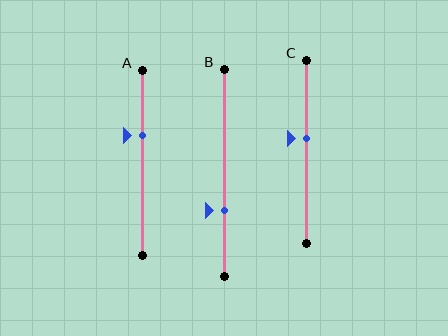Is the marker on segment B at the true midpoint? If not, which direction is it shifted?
No, the marker on segment B is shifted downward by about 18% of the segment length.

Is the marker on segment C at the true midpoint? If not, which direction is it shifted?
No, the marker on segment C is shifted upward by about 7% of the segment length.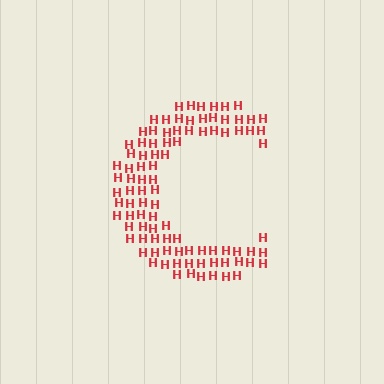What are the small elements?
The small elements are letter H's.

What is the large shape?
The large shape is the letter C.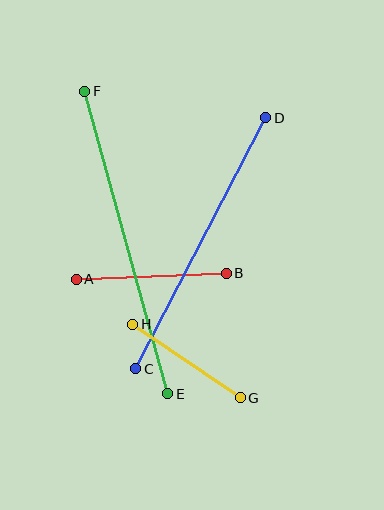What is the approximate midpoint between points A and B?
The midpoint is at approximately (151, 276) pixels.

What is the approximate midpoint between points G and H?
The midpoint is at approximately (186, 361) pixels.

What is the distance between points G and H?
The distance is approximately 130 pixels.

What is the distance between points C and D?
The distance is approximately 283 pixels.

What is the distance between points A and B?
The distance is approximately 150 pixels.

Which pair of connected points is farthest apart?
Points E and F are farthest apart.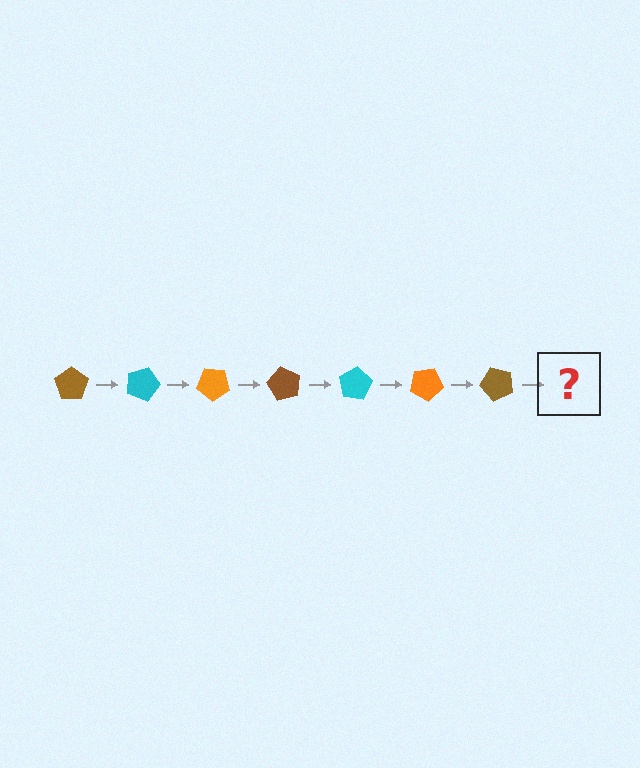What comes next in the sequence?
The next element should be a cyan pentagon, rotated 140 degrees from the start.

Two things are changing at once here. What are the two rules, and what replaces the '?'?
The two rules are that it rotates 20 degrees each step and the color cycles through brown, cyan, and orange. The '?' should be a cyan pentagon, rotated 140 degrees from the start.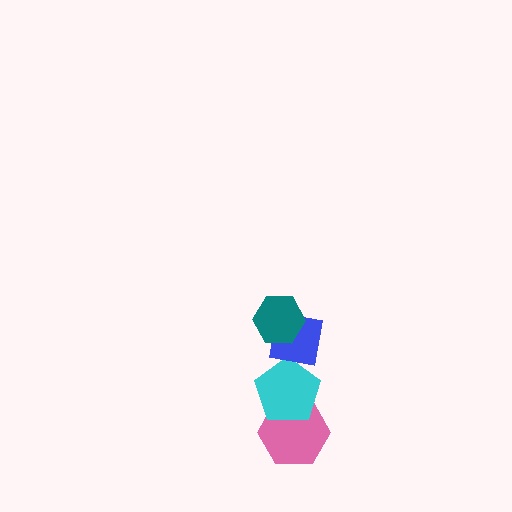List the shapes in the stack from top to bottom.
From top to bottom: the teal hexagon, the blue square, the cyan pentagon, the pink hexagon.